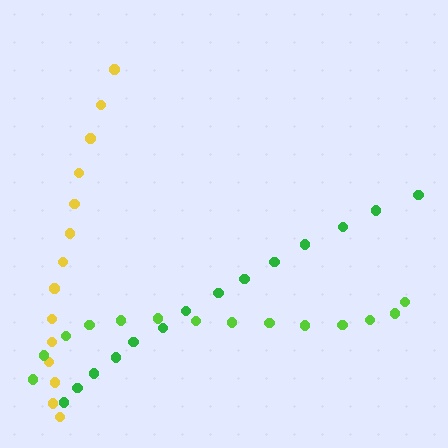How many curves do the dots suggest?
There are 3 distinct paths.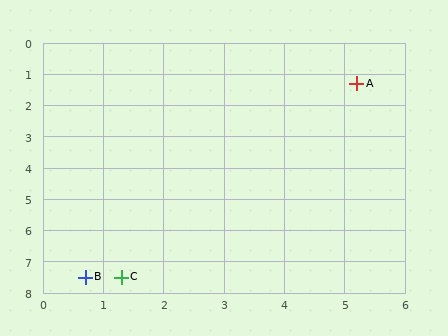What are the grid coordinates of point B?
Point B is at approximately (0.7, 7.5).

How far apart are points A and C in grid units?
Points A and C are about 7.3 grid units apart.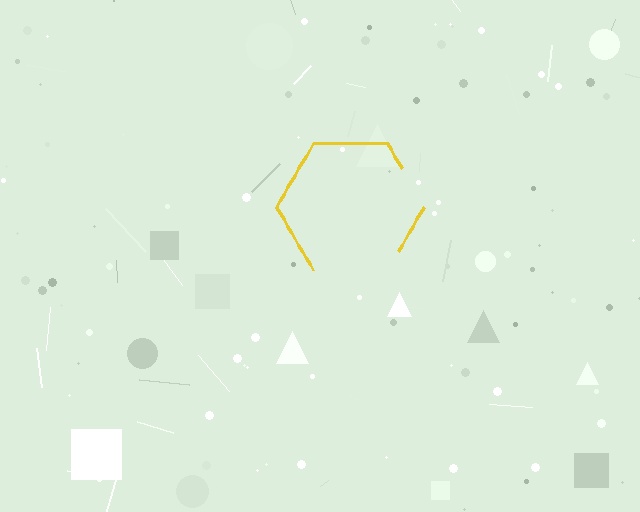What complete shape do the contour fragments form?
The contour fragments form a hexagon.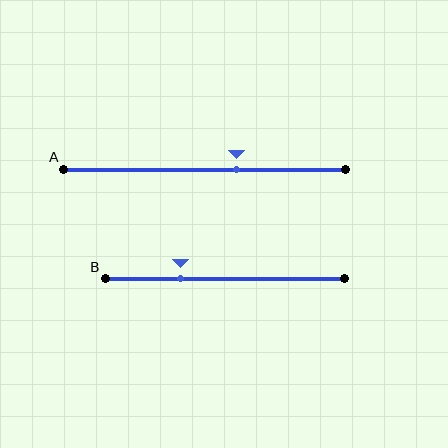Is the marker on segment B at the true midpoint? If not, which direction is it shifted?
No, the marker on segment B is shifted to the left by about 19% of the segment length.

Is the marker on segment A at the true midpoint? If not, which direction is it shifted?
No, the marker on segment A is shifted to the right by about 11% of the segment length.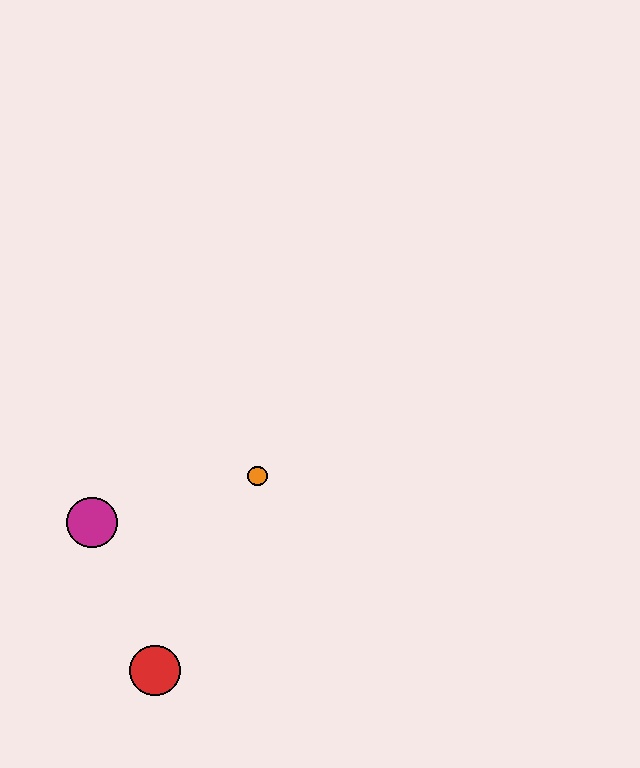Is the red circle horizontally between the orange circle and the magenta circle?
Yes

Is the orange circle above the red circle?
Yes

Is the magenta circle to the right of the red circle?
No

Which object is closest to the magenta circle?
The red circle is closest to the magenta circle.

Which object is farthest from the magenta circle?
The orange circle is farthest from the magenta circle.